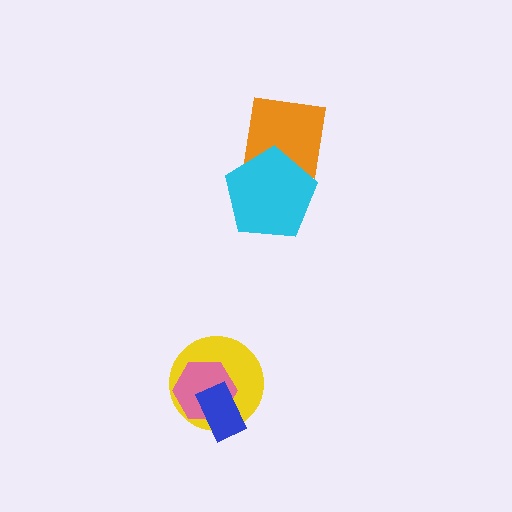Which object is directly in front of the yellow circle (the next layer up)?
The pink hexagon is directly in front of the yellow circle.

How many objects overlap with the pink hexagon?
2 objects overlap with the pink hexagon.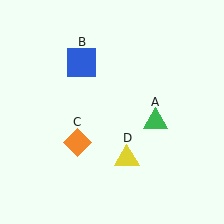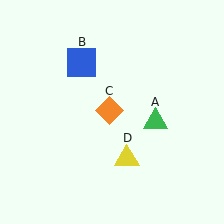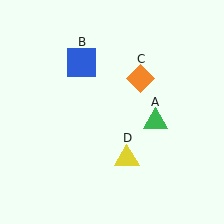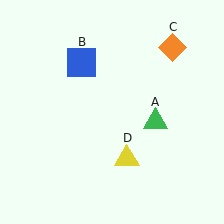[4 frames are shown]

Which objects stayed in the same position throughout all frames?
Green triangle (object A) and blue square (object B) and yellow triangle (object D) remained stationary.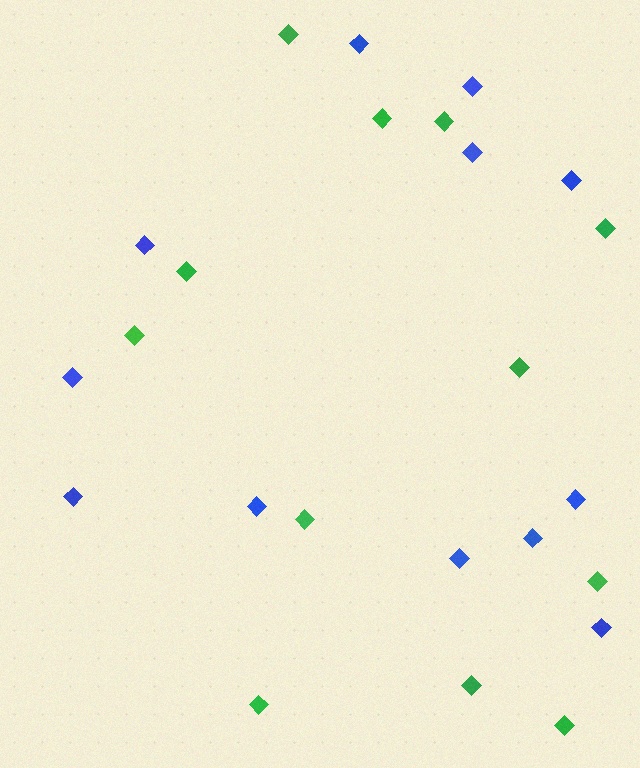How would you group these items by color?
There are 2 groups: one group of blue diamonds (12) and one group of green diamonds (12).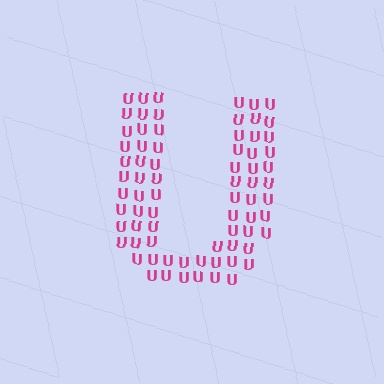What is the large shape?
The large shape is the letter U.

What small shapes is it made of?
It is made of small letter U's.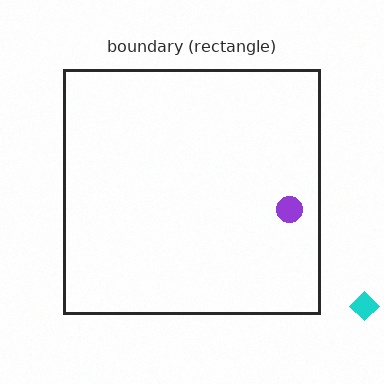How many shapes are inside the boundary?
1 inside, 1 outside.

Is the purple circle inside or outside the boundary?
Inside.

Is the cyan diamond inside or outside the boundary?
Outside.